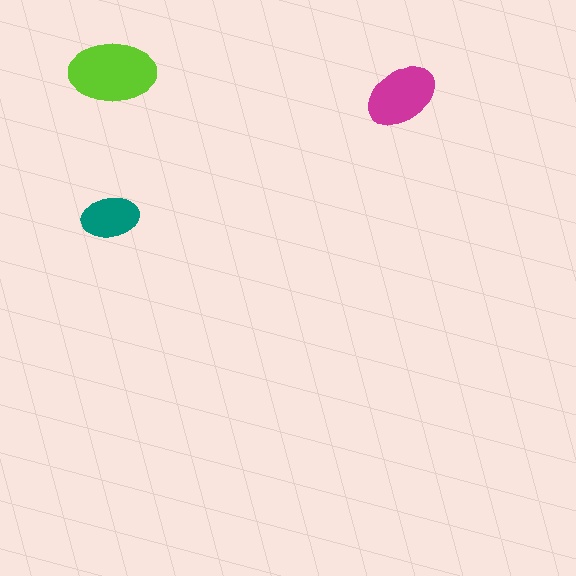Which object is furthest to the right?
The magenta ellipse is rightmost.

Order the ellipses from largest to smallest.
the lime one, the magenta one, the teal one.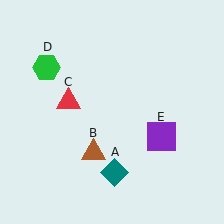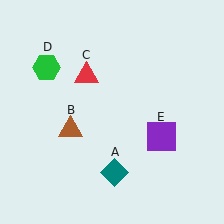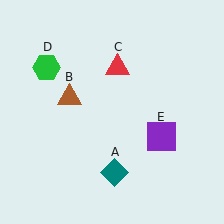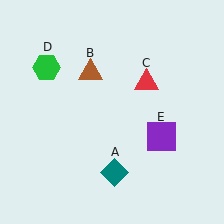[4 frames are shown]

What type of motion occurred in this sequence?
The brown triangle (object B), red triangle (object C) rotated clockwise around the center of the scene.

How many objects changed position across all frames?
2 objects changed position: brown triangle (object B), red triangle (object C).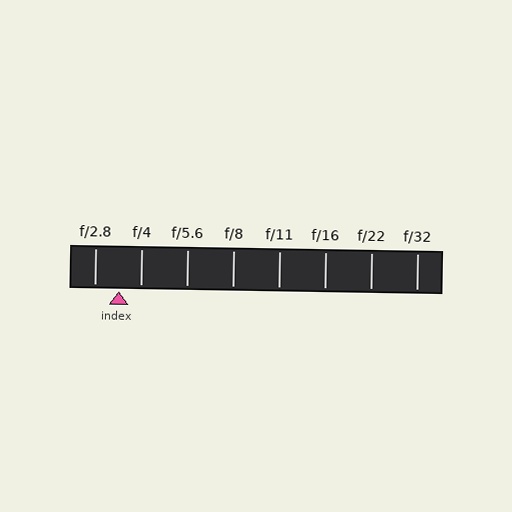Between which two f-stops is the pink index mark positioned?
The index mark is between f/2.8 and f/4.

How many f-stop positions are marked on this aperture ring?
There are 8 f-stop positions marked.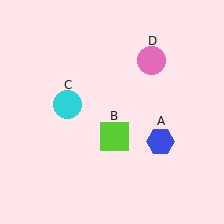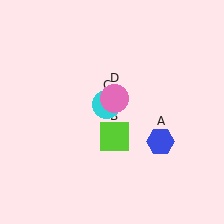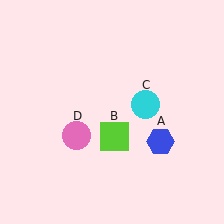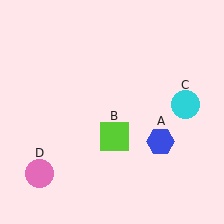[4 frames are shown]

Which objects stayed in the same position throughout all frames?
Blue hexagon (object A) and lime square (object B) remained stationary.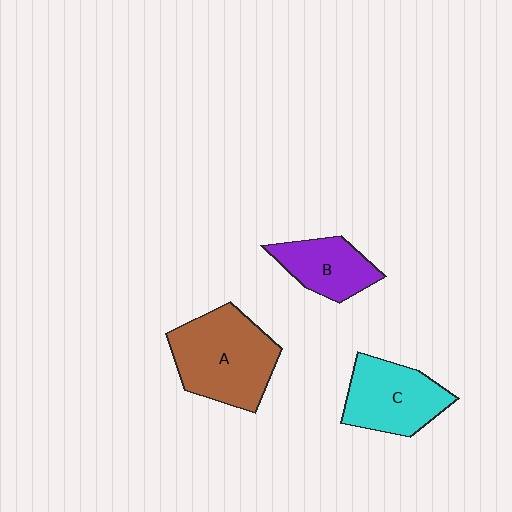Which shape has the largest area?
Shape A (brown).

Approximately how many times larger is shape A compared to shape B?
Approximately 1.7 times.